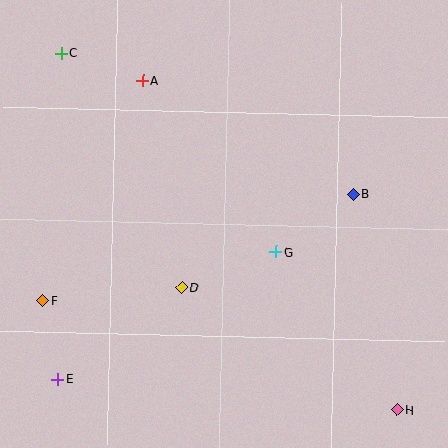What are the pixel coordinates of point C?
Point C is at (61, 54).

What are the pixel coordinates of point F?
Point F is at (43, 301).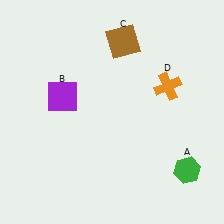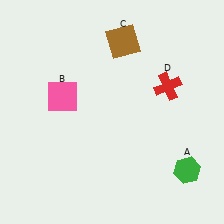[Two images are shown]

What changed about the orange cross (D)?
In Image 1, D is orange. In Image 2, it changed to red.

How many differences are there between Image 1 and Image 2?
There are 2 differences between the two images.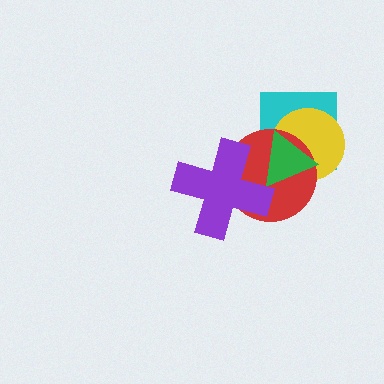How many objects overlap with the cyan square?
3 objects overlap with the cyan square.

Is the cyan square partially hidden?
Yes, it is partially covered by another shape.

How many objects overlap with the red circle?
4 objects overlap with the red circle.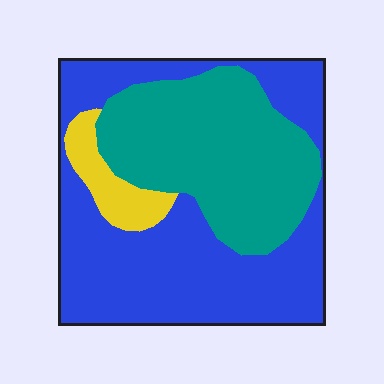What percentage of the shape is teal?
Teal takes up about three eighths (3/8) of the shape.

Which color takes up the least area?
Yellow, at roughly 5%.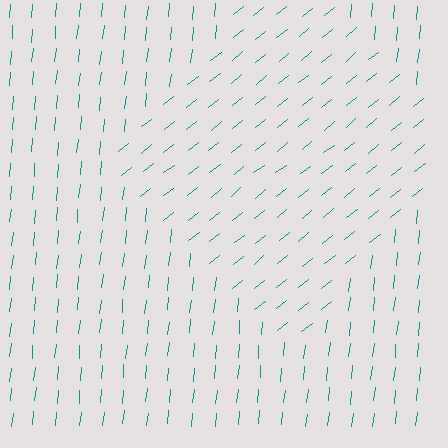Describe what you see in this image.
The image is filled with small teal line segments. A diamond region in the image has lines oriented differently from the surrounding lines, creating a visible texture boundary.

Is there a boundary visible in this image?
Yes, there is a texture boundary formed by a change in line orientation.